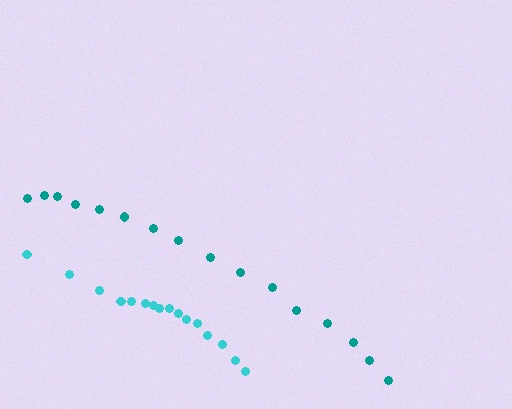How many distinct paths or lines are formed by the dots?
There are 2 distinct paths.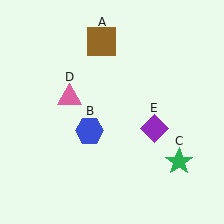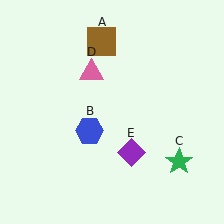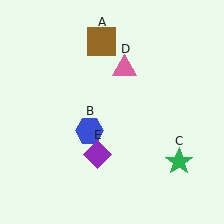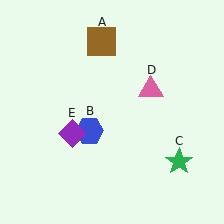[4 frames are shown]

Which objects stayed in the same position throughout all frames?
Brown square (object A) and blue hexagon (object B) and green star (object C) remained stationary.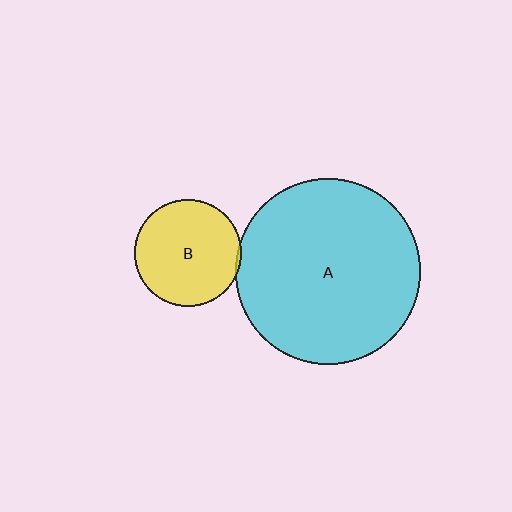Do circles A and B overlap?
Yes.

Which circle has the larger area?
Circle A (cyan).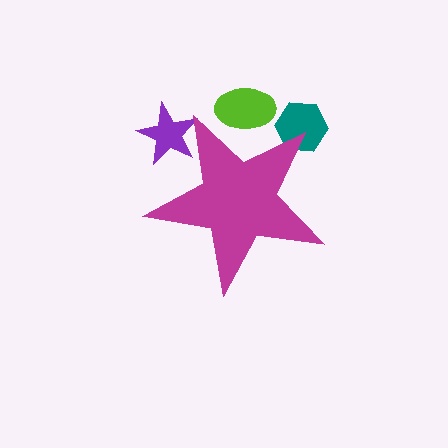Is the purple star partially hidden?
Yes, the purple star is partially hidden behind the magenta star.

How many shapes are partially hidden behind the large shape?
3 shapes are partially hidden.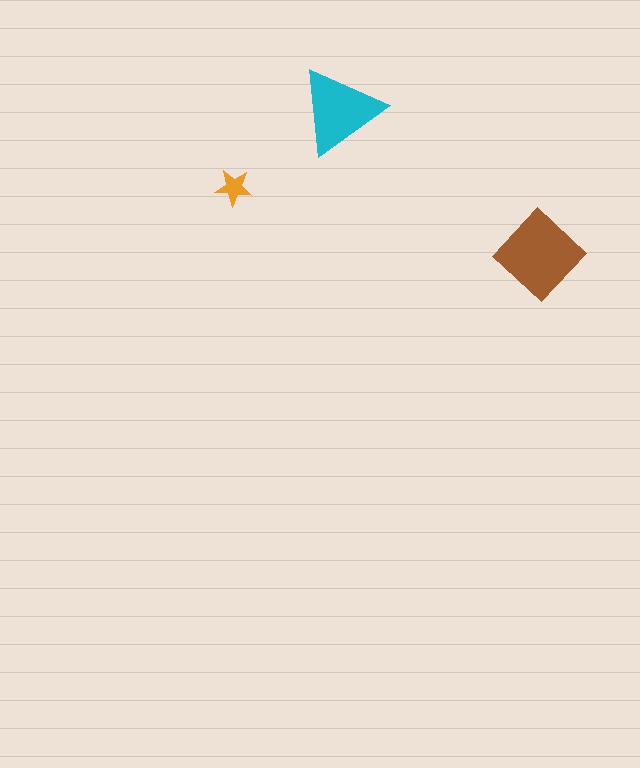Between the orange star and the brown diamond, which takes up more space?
The brown diamond.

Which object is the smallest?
The orange star.